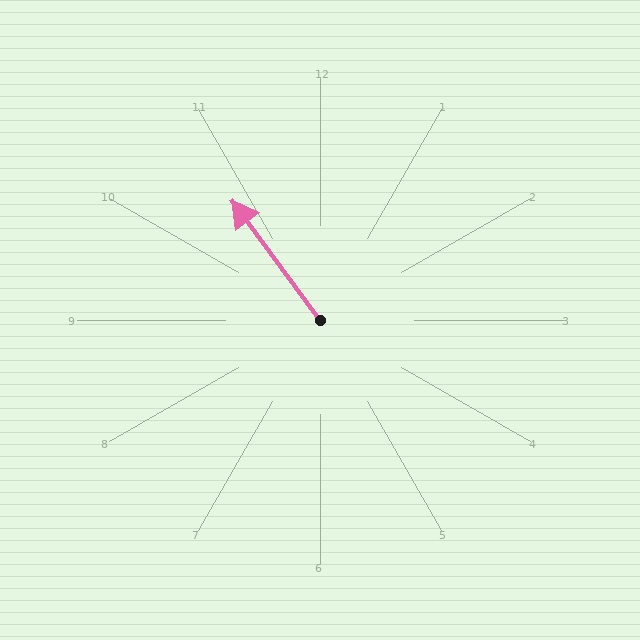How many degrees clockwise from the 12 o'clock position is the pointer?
Approximately 324 degrees.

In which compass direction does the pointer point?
Northwest.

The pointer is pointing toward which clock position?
Roughly 11 o'clock.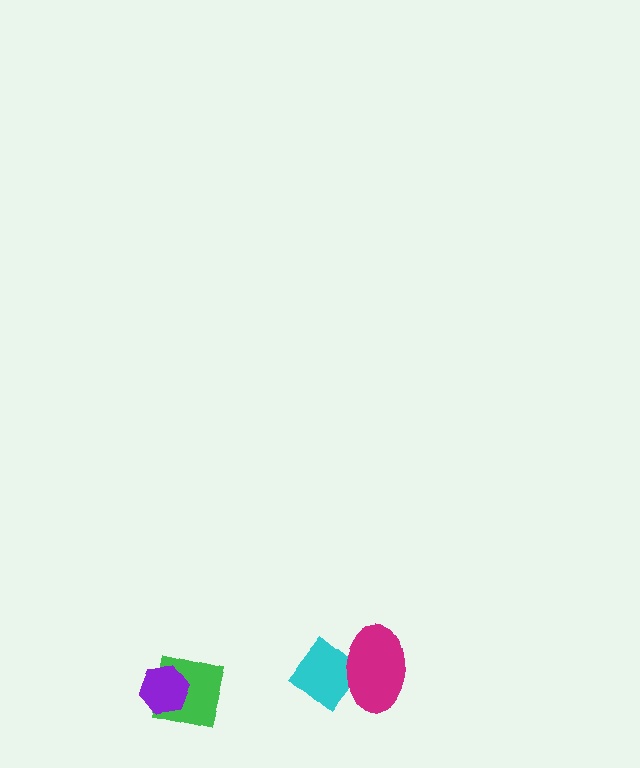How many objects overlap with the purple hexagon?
1 object overlaps with the purple hexagon.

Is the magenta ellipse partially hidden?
No, no other shape covers it.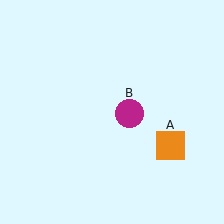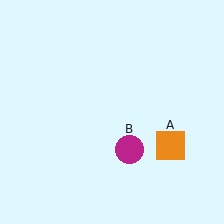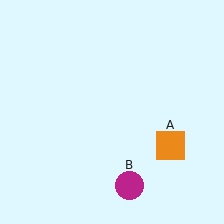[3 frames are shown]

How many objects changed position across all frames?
1 object changed position: magenta circle (object B).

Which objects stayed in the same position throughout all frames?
Orange square (object A) remained stationary.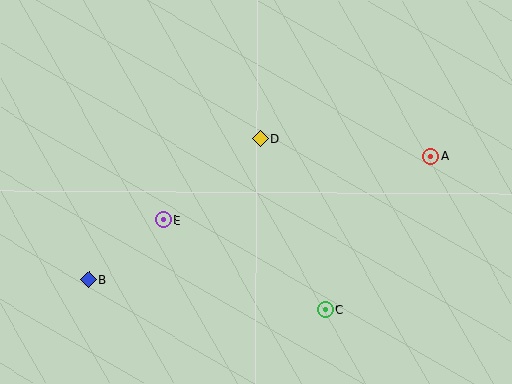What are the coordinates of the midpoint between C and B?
The midpoint between C and B is at (207, 295).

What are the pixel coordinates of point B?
Point B is at (89, 280).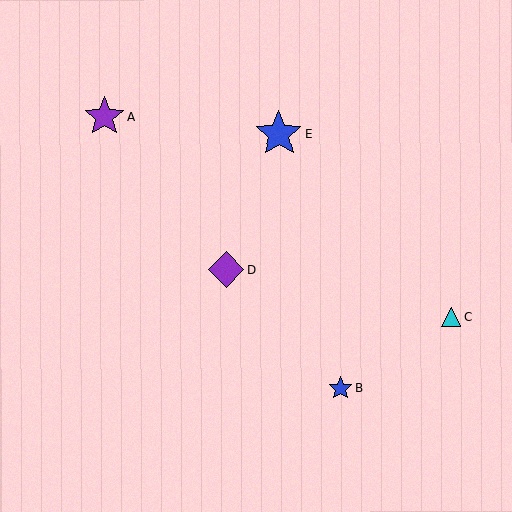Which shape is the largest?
The blue star (labeled E) is the largest.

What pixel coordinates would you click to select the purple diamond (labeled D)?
Click at (227, 270) to select the purple diamond D.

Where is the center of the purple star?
The center of the purple star is at (105, 116).